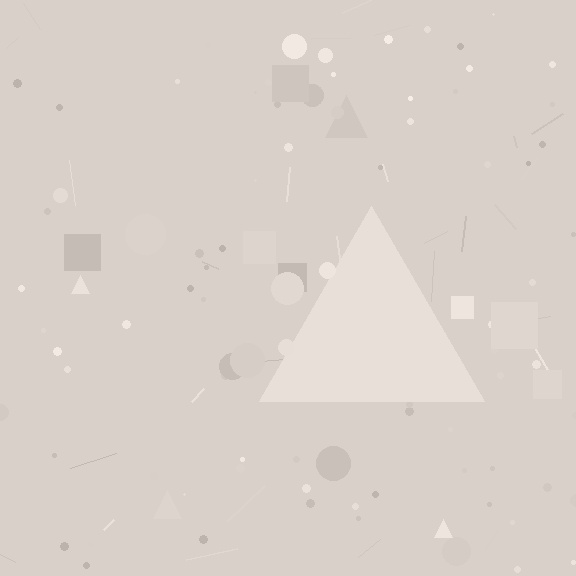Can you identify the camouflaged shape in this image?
The camouflaged shape is a triangle.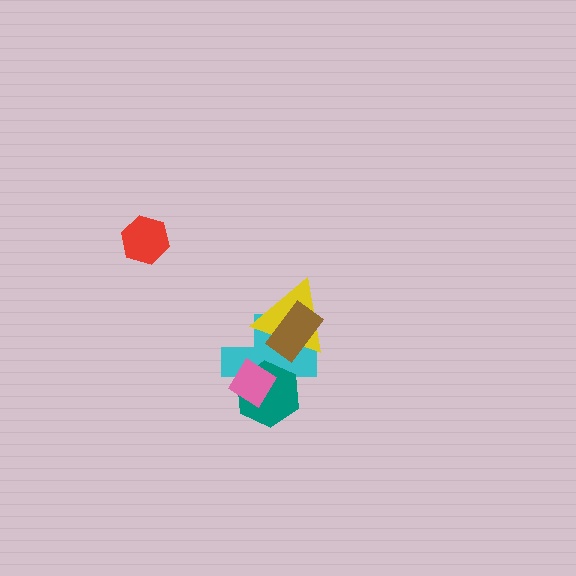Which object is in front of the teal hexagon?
The pink diamond is in front of the teal hexagon.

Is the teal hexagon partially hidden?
Yes, it is partially covered by another shape.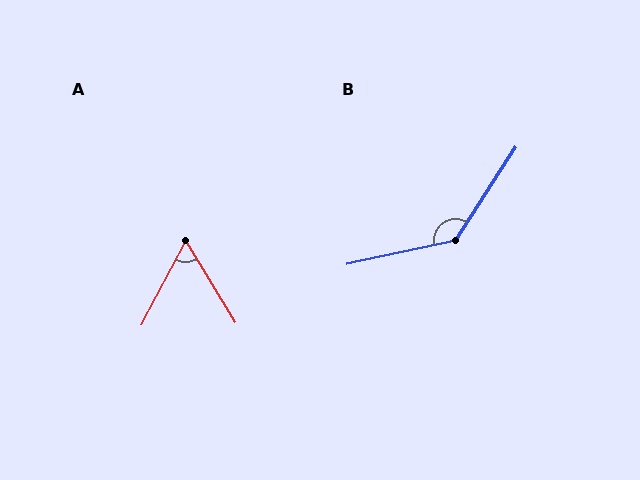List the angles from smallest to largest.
A (59°), B (135°).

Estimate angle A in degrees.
Approximately 59 degrees.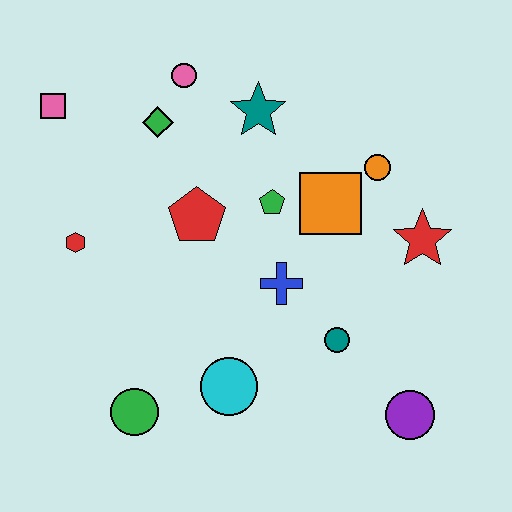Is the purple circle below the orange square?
Yes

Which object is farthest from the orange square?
The pink square is farthest from the orange square.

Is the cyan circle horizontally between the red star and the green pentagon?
No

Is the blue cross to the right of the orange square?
No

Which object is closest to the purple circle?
The teal circle is closest to the purple circle.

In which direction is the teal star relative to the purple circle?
The teal star is above the purple circle.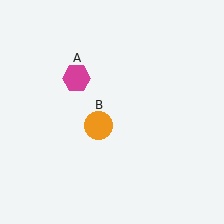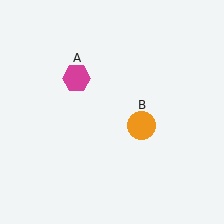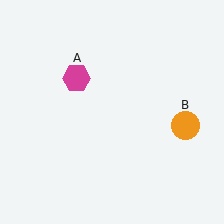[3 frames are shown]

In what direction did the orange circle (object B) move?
The orange circle (object B) moved right.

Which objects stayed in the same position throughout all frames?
Magenta hexagon (object A) remained stationary.